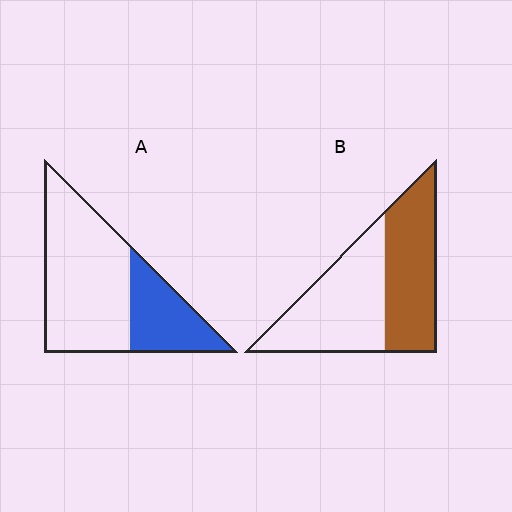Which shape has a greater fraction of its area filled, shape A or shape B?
Shape B.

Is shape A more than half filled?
No.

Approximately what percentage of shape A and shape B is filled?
A is approximately 30% and B is approximately 45%.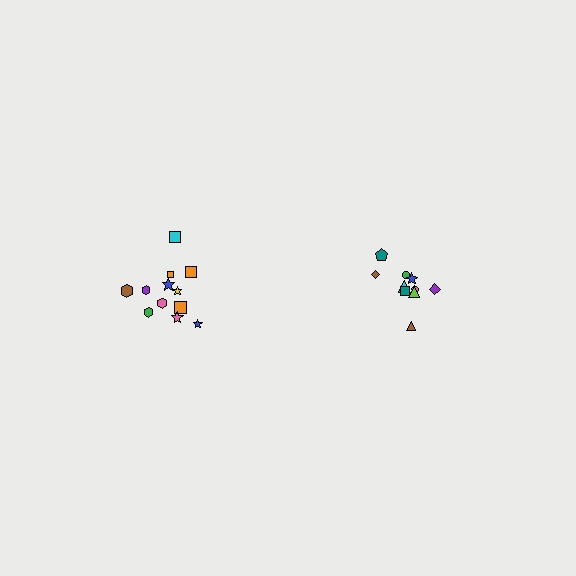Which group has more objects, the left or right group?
The left group.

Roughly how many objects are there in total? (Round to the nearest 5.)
Roughly 20 objects in total.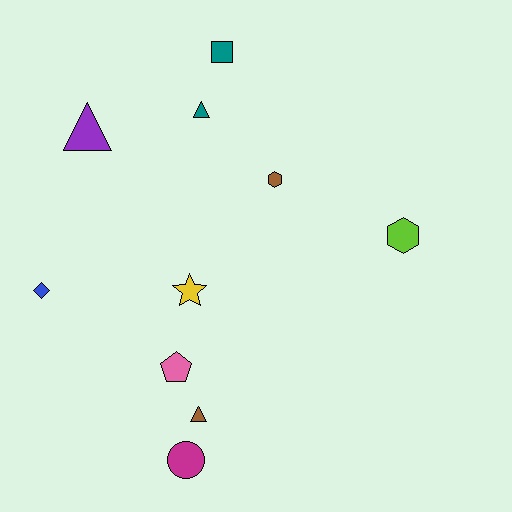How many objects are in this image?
There are 10 objects.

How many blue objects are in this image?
There is 1 blue object.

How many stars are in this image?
There is 1 star.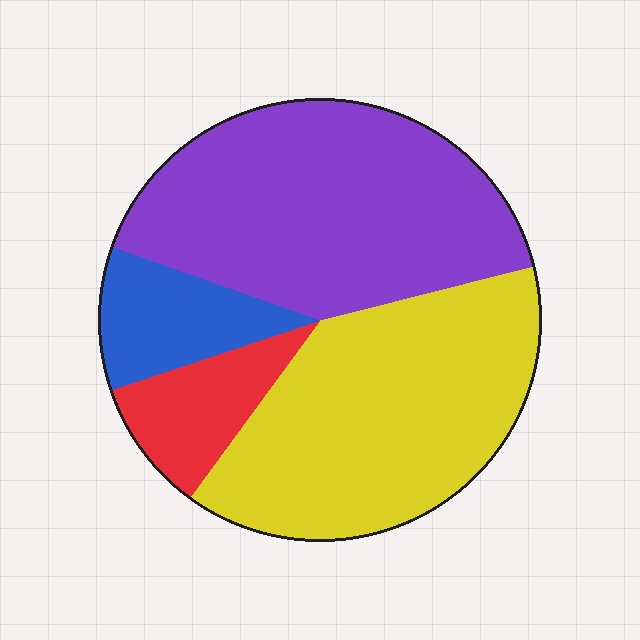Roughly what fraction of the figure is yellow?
Yellow takes up between a third and a half of the figure.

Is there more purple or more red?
Purple.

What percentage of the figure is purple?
Purple covers 41% of the figure.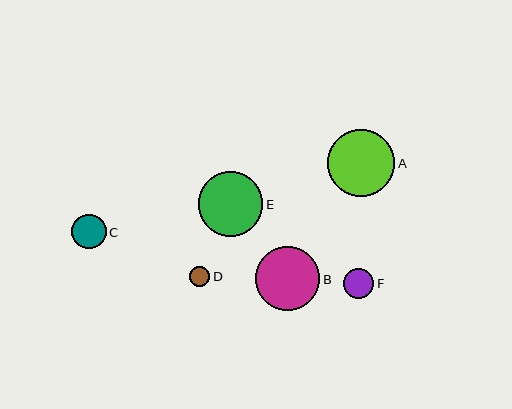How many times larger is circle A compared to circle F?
Circle A is approximately 2.2 times the size of circle F.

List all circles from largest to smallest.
From largest to smallest: A, E, B, C, F, D.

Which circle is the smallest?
Circle D is the smallest with a size of approximately 21 pixels.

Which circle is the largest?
Circle A is the largest with a size of approximately 67 pixels.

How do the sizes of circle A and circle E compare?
Circle A and circle E are approximately the same size.